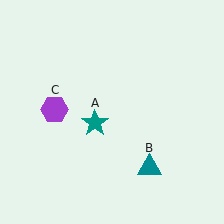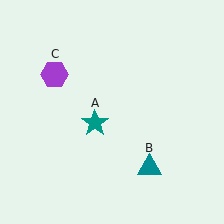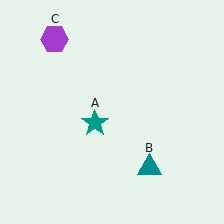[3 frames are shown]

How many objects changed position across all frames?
1 object changed position: purple hexagon (object C).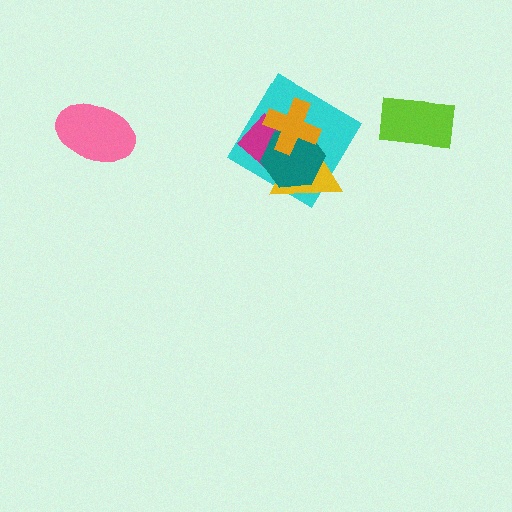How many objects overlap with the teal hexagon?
4 objects overlap with the teal hexagon.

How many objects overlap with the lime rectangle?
0 objects overlap with the lime rectangle.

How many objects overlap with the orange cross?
4 objects overlap with the orange cross.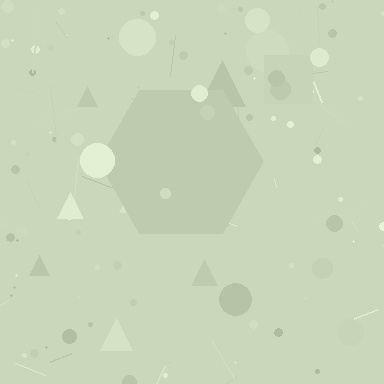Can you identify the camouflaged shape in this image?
The camouflaged shape is a hexagon.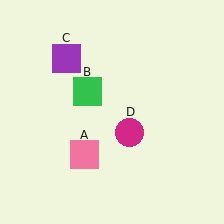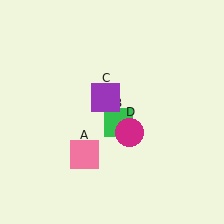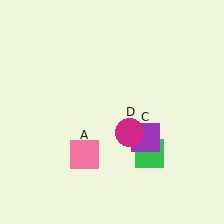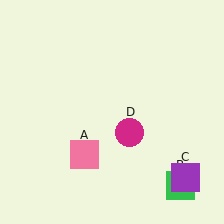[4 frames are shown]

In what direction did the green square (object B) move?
The green square (object B) moved down and to the right.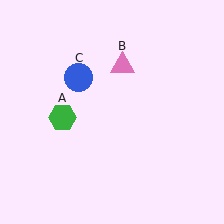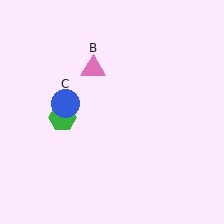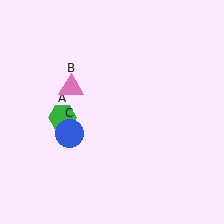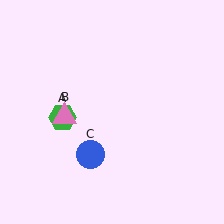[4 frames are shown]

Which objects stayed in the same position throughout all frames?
Green hexagon (object A) remained stationary.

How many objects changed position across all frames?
2 objects changed position: pink triangle (object B), blue circle (object C).